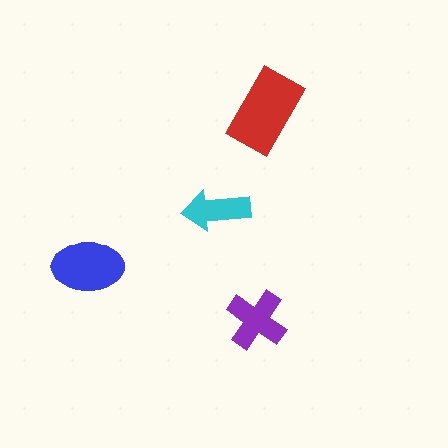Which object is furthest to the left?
The blue ellipse is leftmost.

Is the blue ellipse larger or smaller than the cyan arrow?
Larger.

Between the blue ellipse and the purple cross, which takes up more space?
The blue ellipse.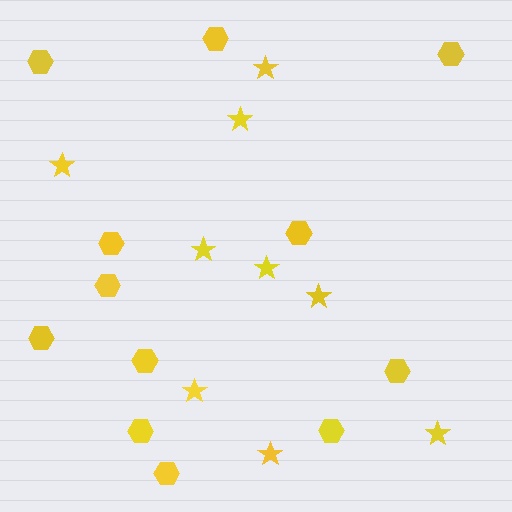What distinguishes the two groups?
There are 2 groups: one group of stars (9) and one group of hexagons (12).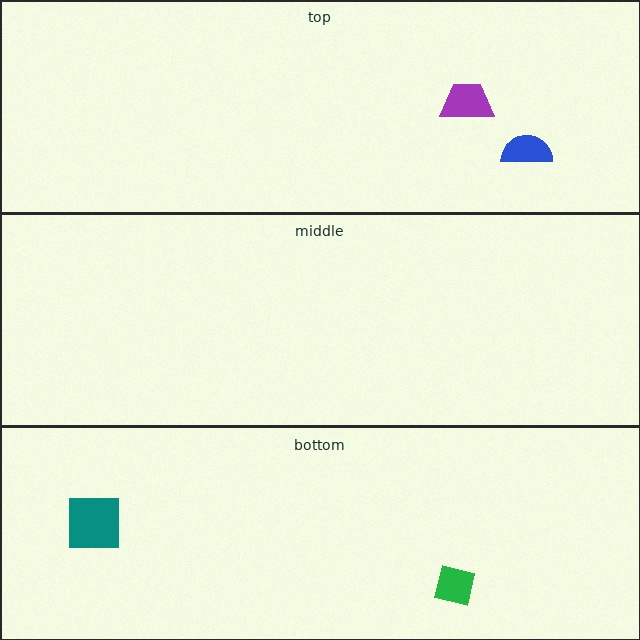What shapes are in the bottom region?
The teal square, the green square.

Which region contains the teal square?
The bottom region.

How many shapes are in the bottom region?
2.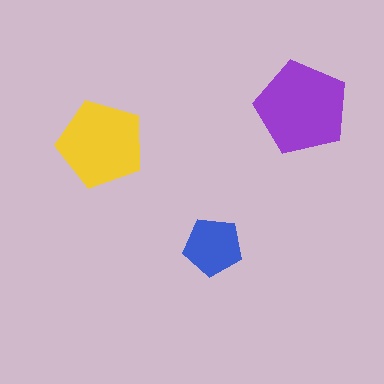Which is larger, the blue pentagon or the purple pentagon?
The purple one.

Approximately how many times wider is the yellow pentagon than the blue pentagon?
About 1.5 times wider.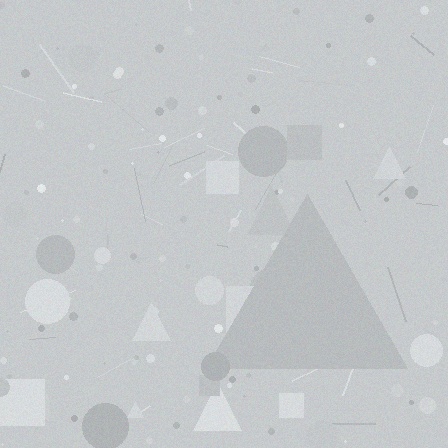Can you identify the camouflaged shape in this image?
The camouflaged shape is a triangle.